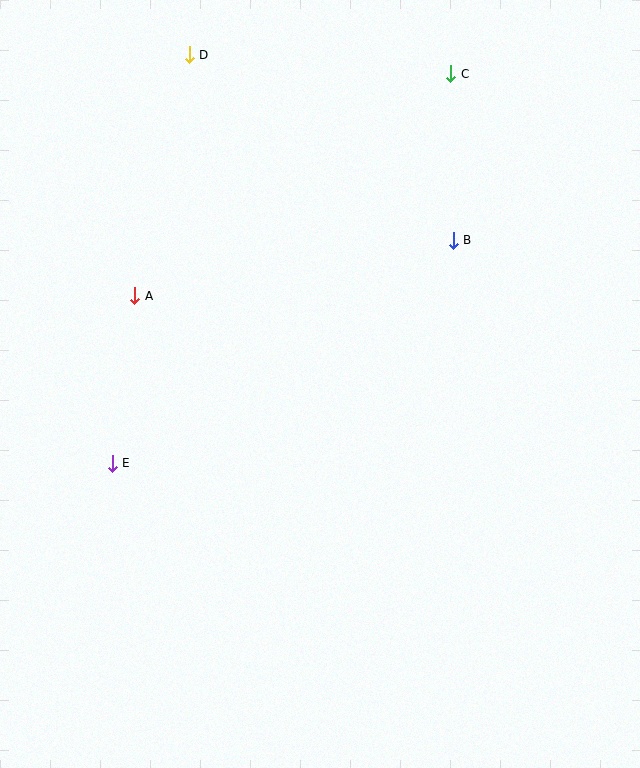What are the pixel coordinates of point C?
Point C is at (451, 74).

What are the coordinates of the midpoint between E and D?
The midpoint between E and D is at (151, 259).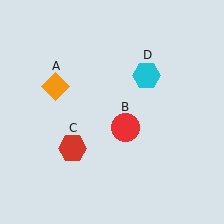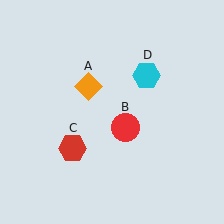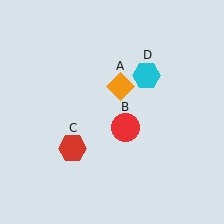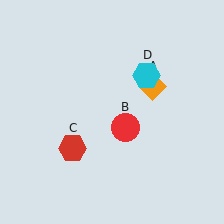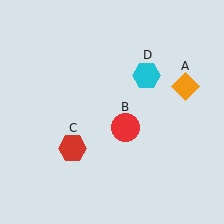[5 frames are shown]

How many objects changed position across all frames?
1 object changed position: orange diamond (object A).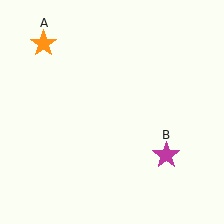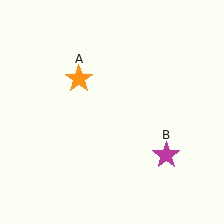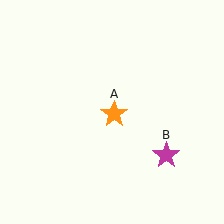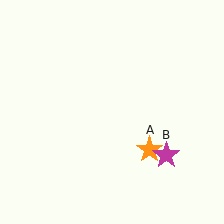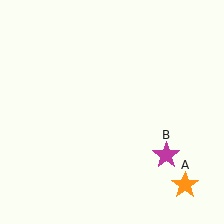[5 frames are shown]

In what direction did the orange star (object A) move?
The orange star (object A) moved down and to the right.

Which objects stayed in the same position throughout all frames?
Magenta star (object B) remained stationary.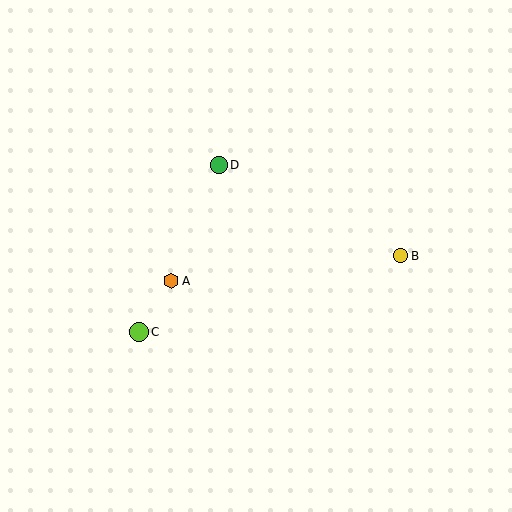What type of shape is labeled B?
Shape B is a yellow circle.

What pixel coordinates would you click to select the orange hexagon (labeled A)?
Click at (171, 281) to select the orange hexagon A.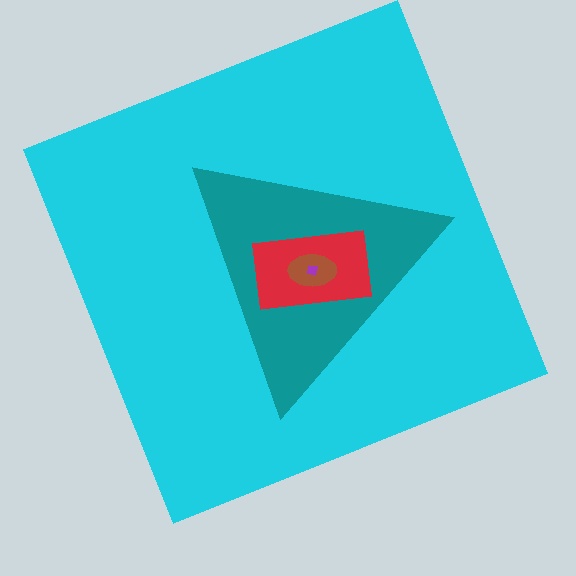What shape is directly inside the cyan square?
The teal triangle.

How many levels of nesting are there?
5.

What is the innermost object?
The purple square.